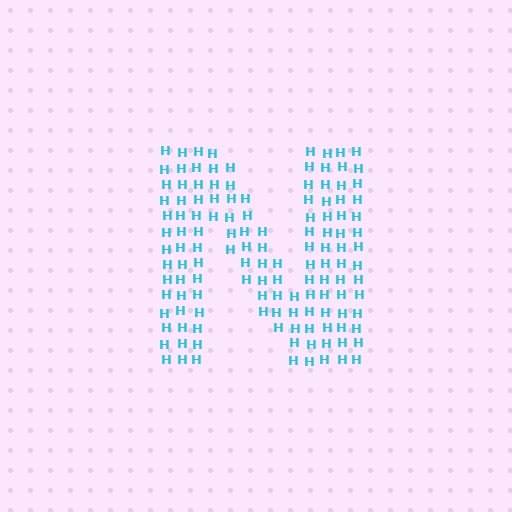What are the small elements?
The small elements are letter H's.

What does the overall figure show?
The overall figure shows the letter N.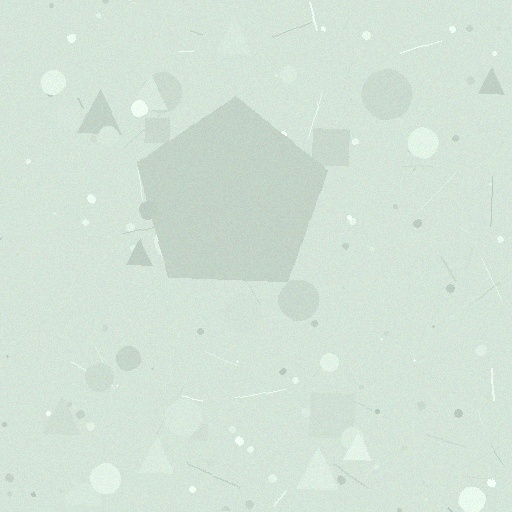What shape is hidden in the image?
A pentagon is hidden in the image.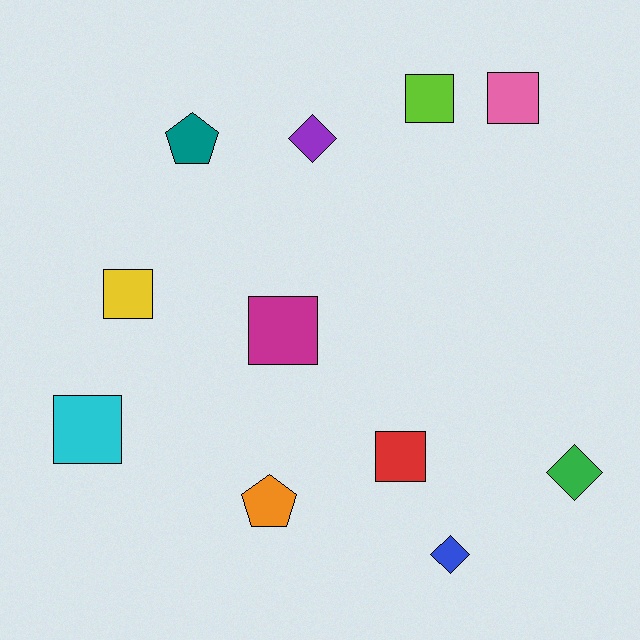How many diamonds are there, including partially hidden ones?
There are 3 diamonds.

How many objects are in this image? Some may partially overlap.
There are 11 objects.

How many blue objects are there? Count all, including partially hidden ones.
There is 1 blue object.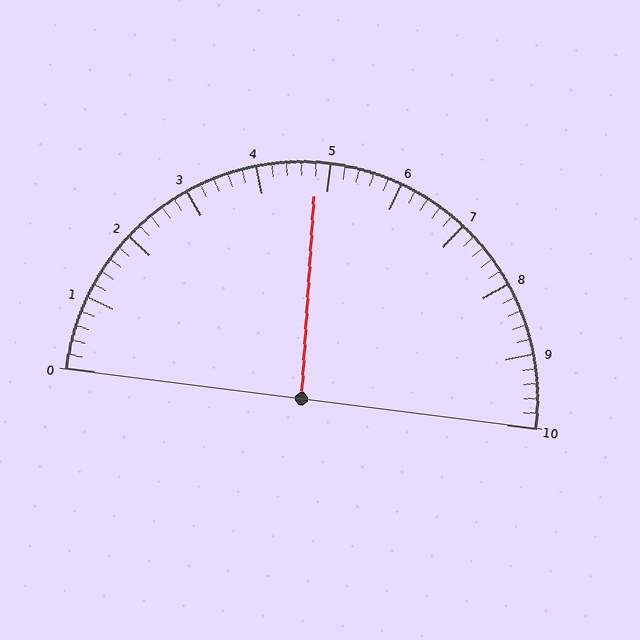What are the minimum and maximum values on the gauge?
The gauge ranges from 0 to 10.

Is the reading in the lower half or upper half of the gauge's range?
The reading is in the lower half of the range (0 to 10).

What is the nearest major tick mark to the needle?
The nearest major tick mark is 5.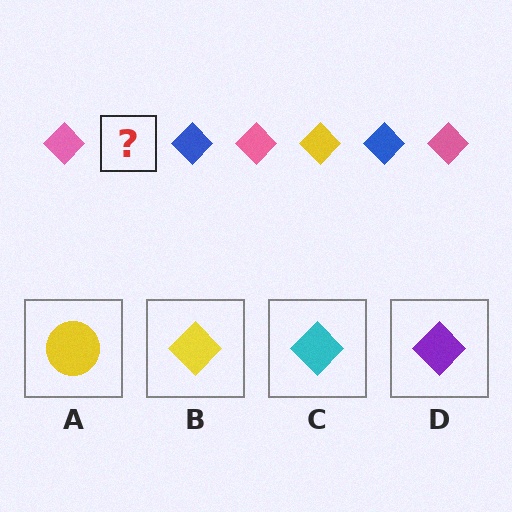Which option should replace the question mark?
Option B.